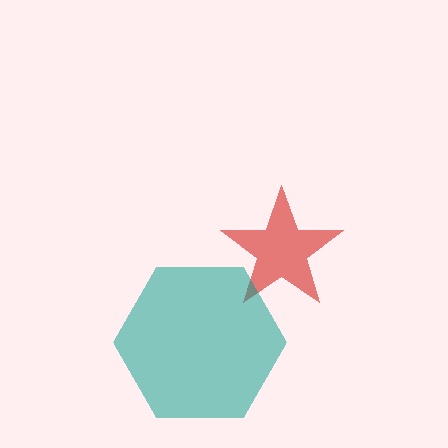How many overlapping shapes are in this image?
There are 2 overlapping shapes in the image.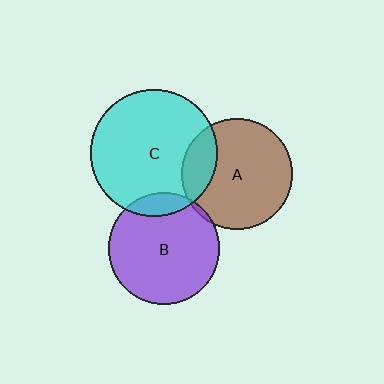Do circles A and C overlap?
Yes.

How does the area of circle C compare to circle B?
Approximately 1.3 times.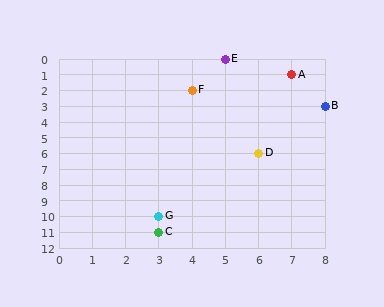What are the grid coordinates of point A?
Point A is at grid coordinates (7, 1).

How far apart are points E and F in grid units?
Points E and F are 1 column and 2 rows apart (about 2.2 grid units diagonally).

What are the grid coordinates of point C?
Point C is at grid coordinates (3, 11).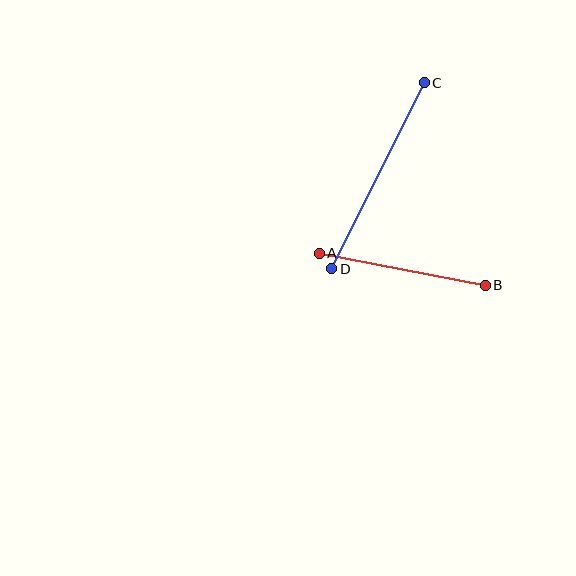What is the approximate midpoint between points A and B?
The midpoint is at approximately (402, 269) pixels.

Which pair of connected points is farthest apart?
Points C and D are farthest apart.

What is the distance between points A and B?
The distance is approximately 169 pixels.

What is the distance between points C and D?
The distance is approximately 208 pixels.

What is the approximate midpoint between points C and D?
The midpoint is at approximately (378, 176) pixels.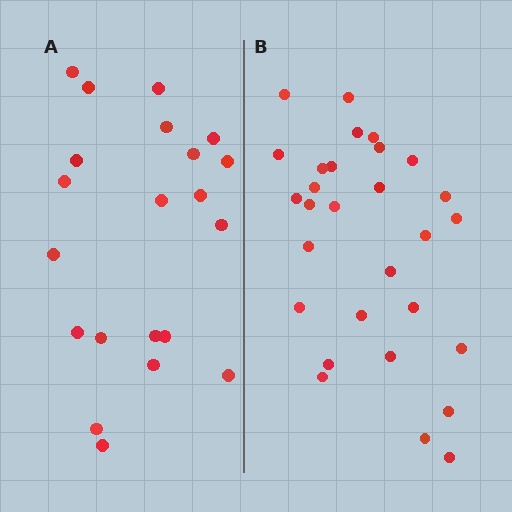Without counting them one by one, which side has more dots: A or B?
Region B (the right region) has more dots.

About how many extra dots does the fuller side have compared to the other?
Region B has roughly 8 or so more dots than region A.